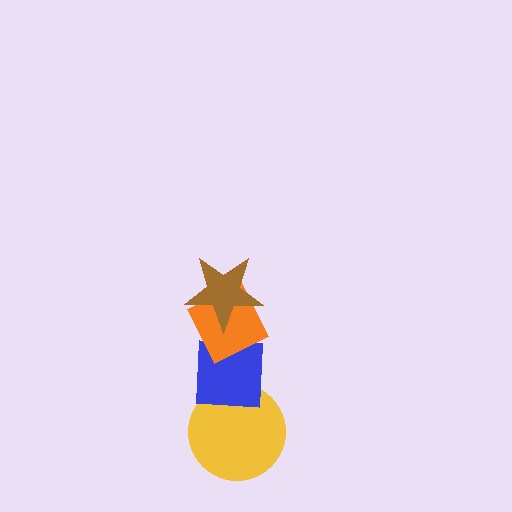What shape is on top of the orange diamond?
The brown star is on top of the orange diamond.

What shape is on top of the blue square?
The orange diamond is on top of the blue square.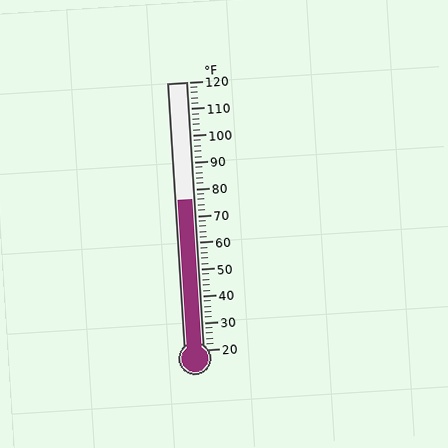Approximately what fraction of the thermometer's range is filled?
The thermometer is filled to approximately 55% of its range.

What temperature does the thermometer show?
The thermometer shows approximately 76°F.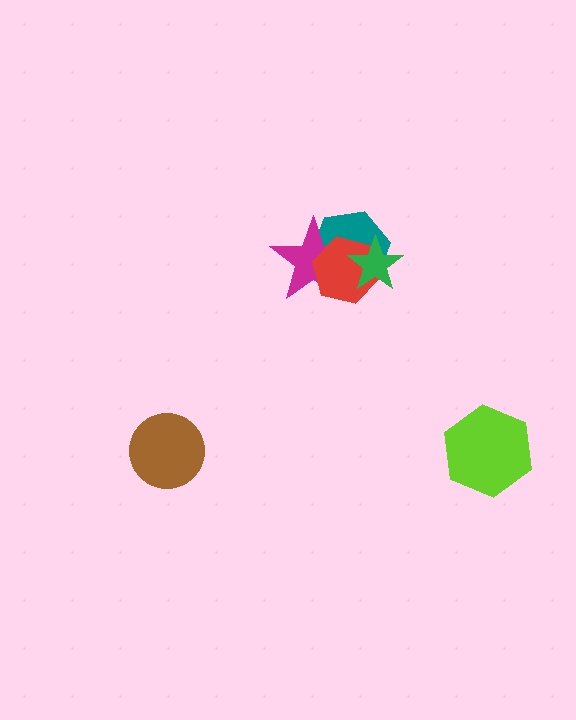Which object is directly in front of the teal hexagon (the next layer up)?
The magenta star is directly in front of the teal hexagon.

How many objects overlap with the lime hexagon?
0 objects overlap with the lime hexagon.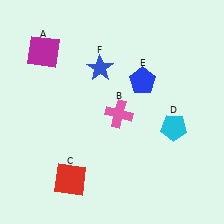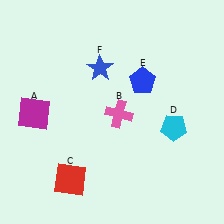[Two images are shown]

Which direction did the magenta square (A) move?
The magenta square (A) moved down.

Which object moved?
The magenta square (A) moved down.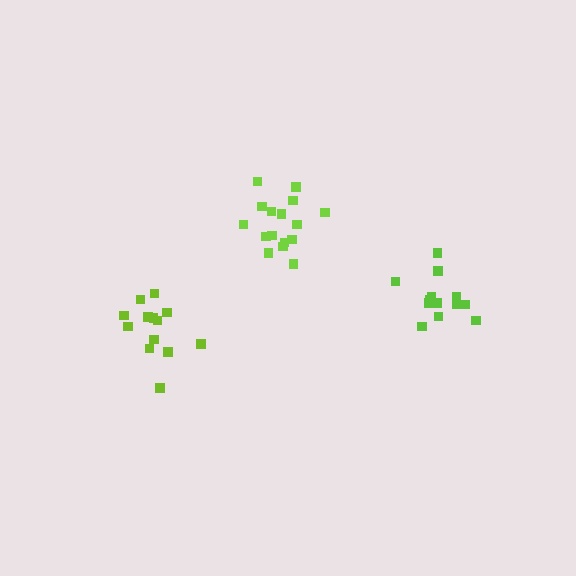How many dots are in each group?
Group 1: 13 dots, Group 2: 16 dots, Group 3: 13 dots (42 total).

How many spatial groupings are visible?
There are 3 spatial groupings.